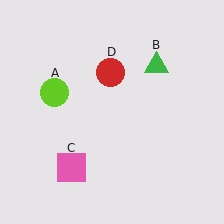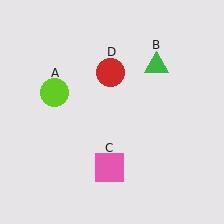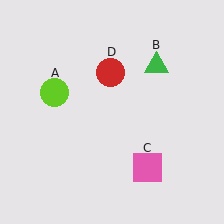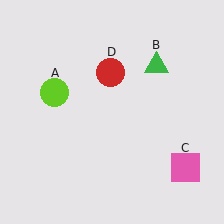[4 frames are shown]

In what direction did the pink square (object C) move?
The pink square (object C) moved right.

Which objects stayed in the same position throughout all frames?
Lime circle (object A) and green triangle (object B) and red circle (object D) remained stationary.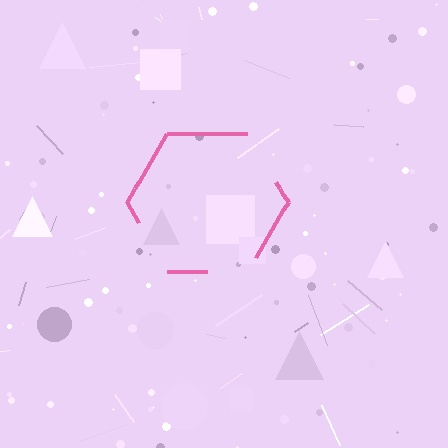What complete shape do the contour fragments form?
The contour fragments form a hexagon.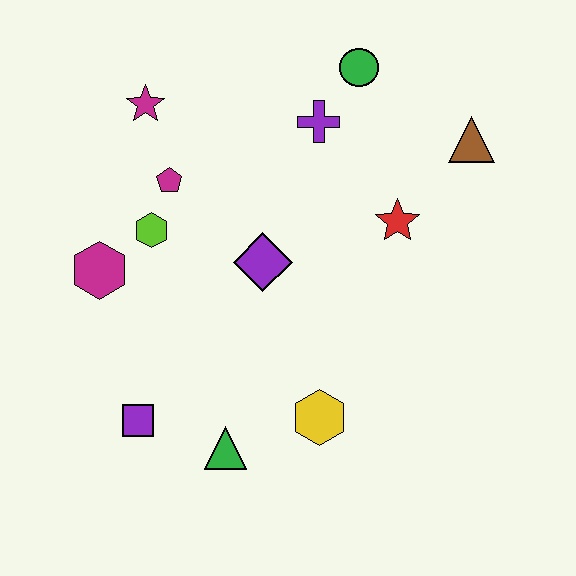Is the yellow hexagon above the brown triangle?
No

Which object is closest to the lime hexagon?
The magenta pentagon is closest to the lime hexagon.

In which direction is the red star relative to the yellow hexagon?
The red star is above the yellow hexagon.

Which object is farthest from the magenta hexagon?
The brown triangle is farthest from the magenta hexagon.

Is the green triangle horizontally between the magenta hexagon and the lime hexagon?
No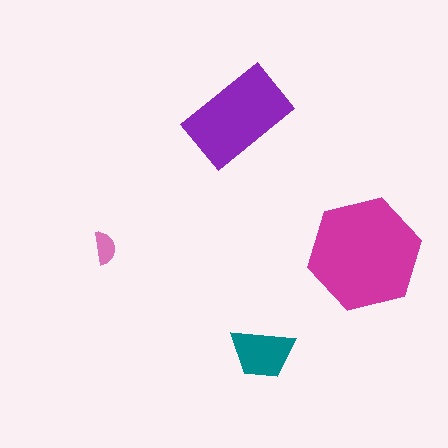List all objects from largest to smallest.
The magenta hexagon, the purple rectangle, the teal trapezoid, the pink semicircle.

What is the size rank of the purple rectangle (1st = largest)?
2nd.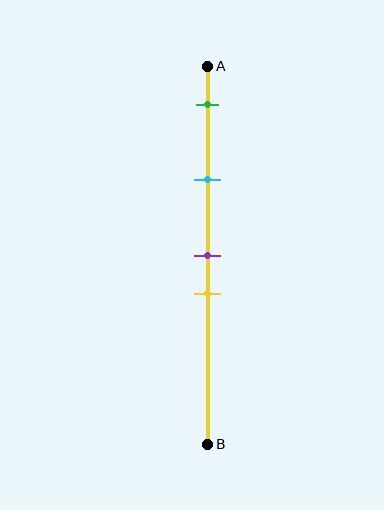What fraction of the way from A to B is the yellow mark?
The yellow mark is approximately 60% (0.6) of the way from A to B.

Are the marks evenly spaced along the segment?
No, the marks are not evenly spaced.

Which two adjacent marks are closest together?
The purple and yellow marks are the closest adjacent pair.